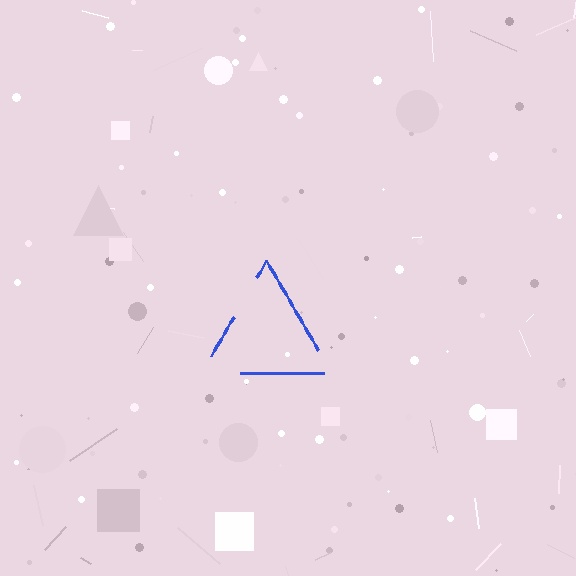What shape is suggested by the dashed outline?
The dashed outline suggests a triangle.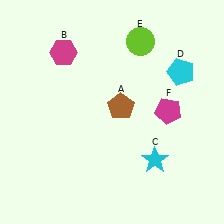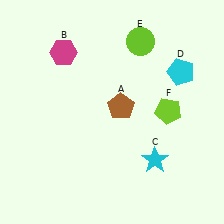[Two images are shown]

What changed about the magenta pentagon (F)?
In Image 1, F is magenta. In Image 2, it changed to lime.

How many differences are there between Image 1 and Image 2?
There is 1 difference between the two images.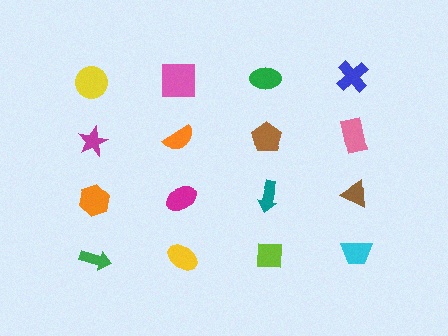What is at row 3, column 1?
An orange hexagon.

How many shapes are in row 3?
4 shapes.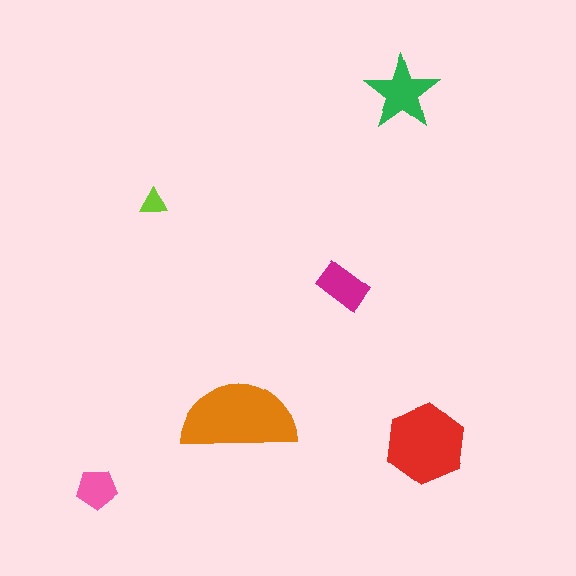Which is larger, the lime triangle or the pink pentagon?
The pink pentagon.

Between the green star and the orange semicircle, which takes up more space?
The orange semicircle.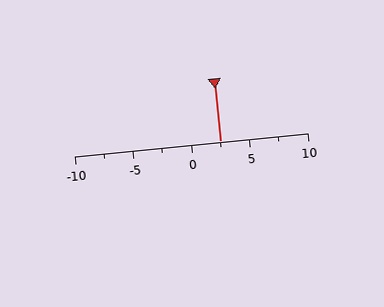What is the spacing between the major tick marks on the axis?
The major ticks are spaced 5 apart.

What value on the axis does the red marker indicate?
The marker indicates approximately 2.5.